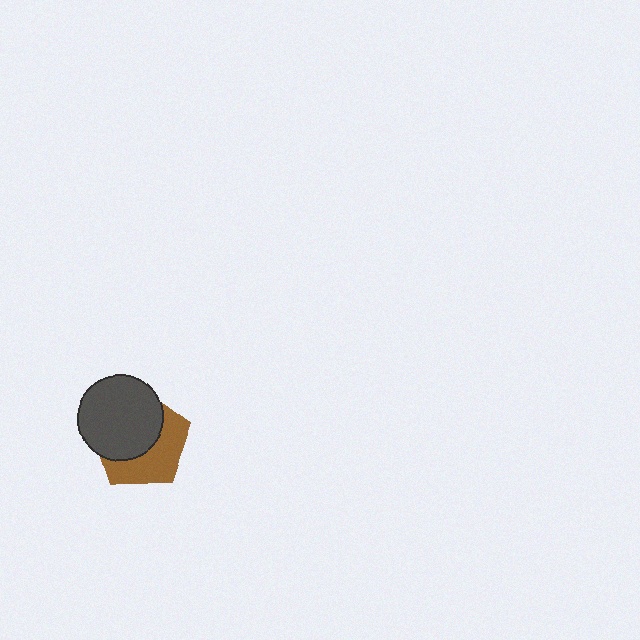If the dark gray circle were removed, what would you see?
You would see the complete brown pentagon.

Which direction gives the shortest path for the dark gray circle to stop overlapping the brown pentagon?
Moving toward the upper-left gives the shortest separation.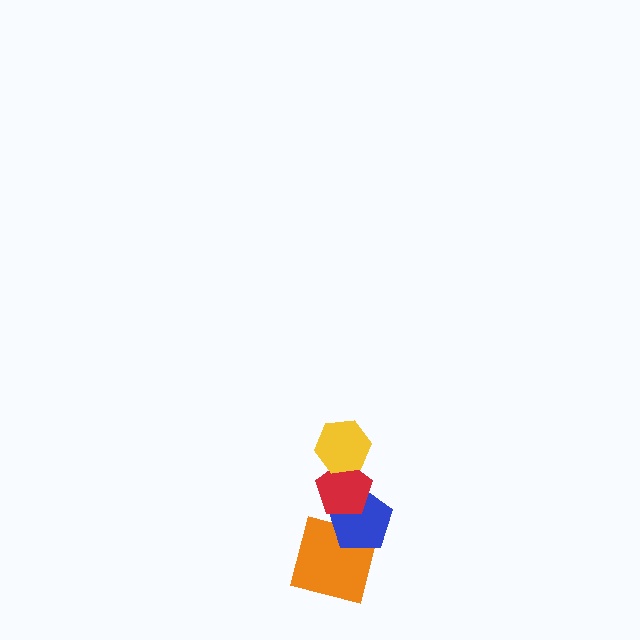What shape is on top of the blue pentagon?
The red pentagon is on top of the blue pentagon.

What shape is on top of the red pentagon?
The yellow hexagon is on top of the red pentagon.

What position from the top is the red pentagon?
The red pentagon is 2nd from the top.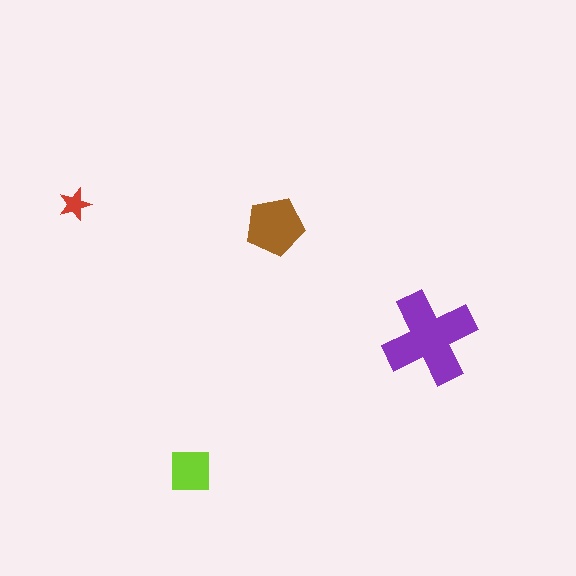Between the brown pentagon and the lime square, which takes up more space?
The brown pentagon.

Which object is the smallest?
The red star.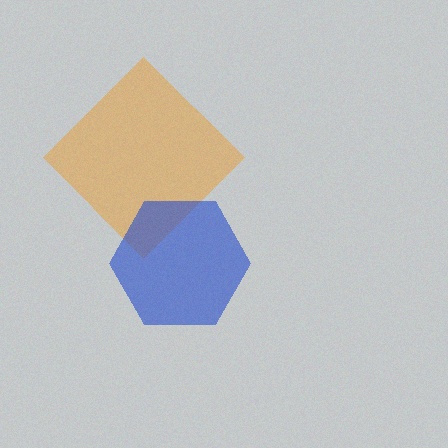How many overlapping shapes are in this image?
There are 2 overlapping shapes in the image.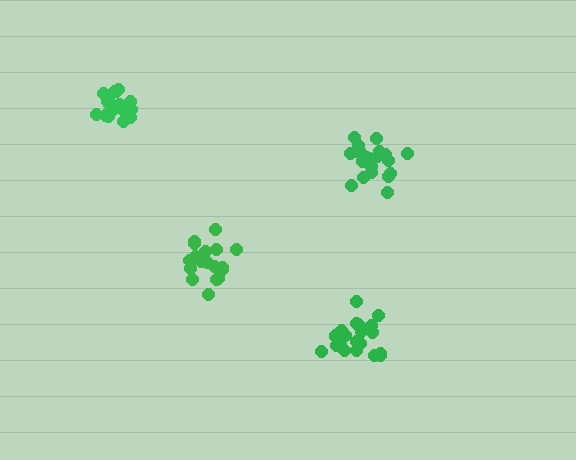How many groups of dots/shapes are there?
There are 4 groups.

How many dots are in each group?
Group 1: 19 dots, Group 2: 20 dots, Group 3: 21 dots, Group 4: 20 dots (80 total).